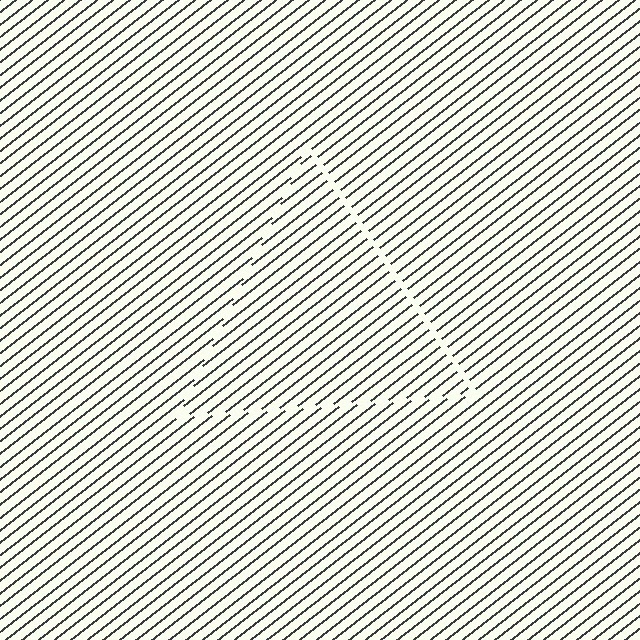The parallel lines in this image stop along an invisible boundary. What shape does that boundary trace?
An illusory triangle. The interior of the shape contains the same grating, shifted by half a period — the contour is defined by the phase discontinuity where line-ends from the inner and outer gratings abut.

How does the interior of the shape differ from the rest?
The interior of the shape contains the same grating, shifted by half a period — the contour is defined by the phase discontinuity where line-ends from the inner and outer gratings abut.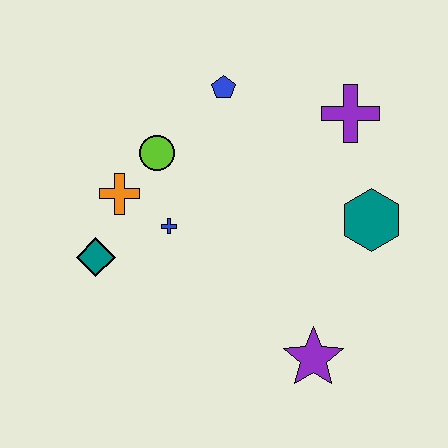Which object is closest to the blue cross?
The orange cross is closest to the blue cross.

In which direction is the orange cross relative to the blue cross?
The orange cross is to the left of the blue cross.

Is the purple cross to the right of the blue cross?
Yes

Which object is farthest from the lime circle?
The purple star is farthest from the lime circle.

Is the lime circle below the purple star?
No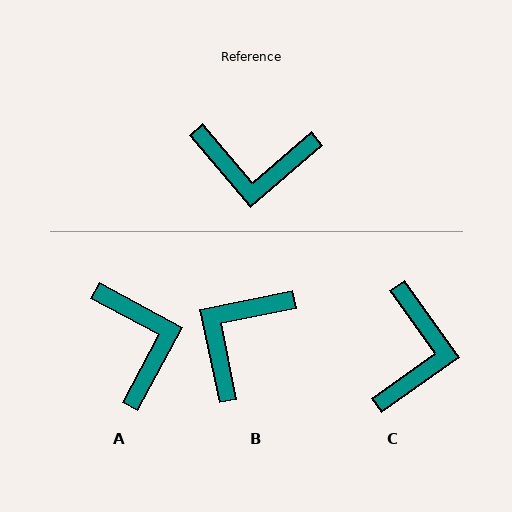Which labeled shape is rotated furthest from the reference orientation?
B, about 119 degrees away.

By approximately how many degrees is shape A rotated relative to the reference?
Approximately 111 degrees counter-clockwise.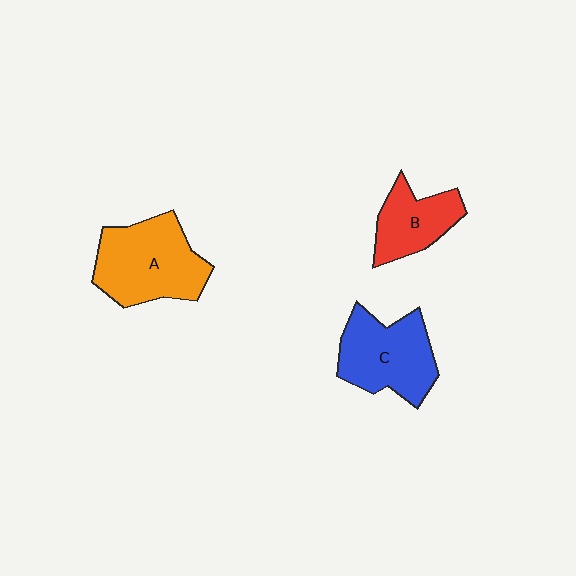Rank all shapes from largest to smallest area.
From largest to smallest: A (orange), C (blue), B (red).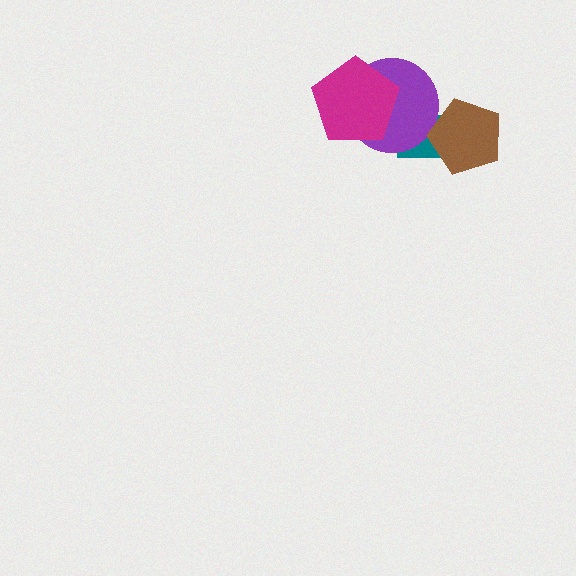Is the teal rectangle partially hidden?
Yes, it is partially covered by another shape.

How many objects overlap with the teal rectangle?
2 objects overlap with the teal rectangle.